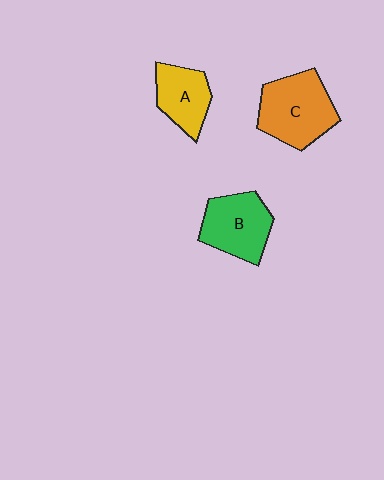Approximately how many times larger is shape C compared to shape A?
Approximately 1.5 times.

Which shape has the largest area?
Shape C (orange).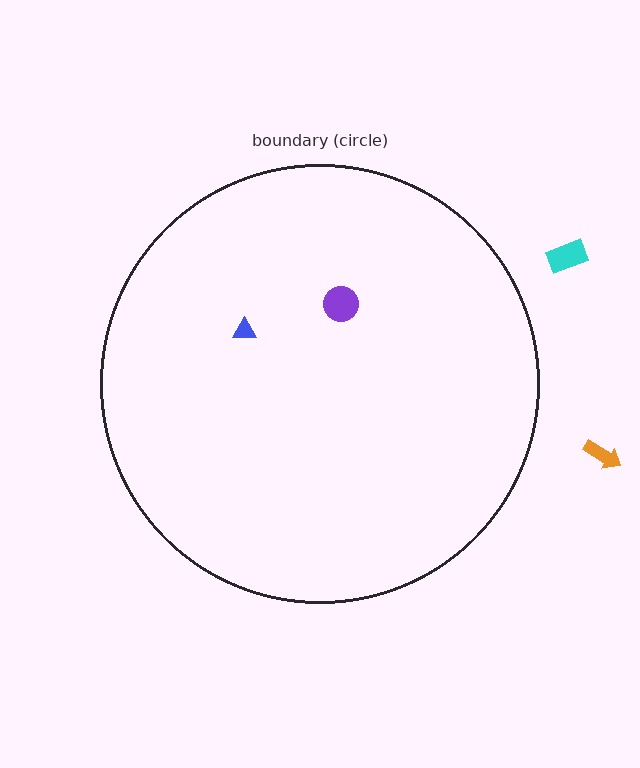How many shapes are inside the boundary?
2 inside, 2 outside.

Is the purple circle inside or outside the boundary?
Inside.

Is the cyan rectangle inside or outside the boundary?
Outside.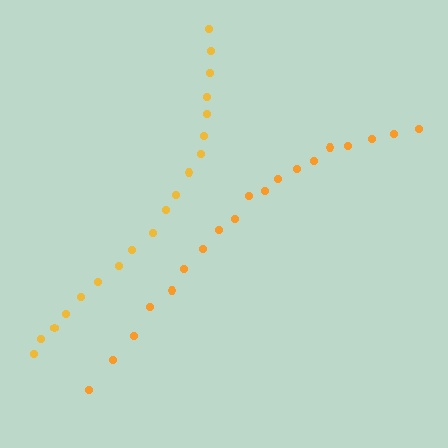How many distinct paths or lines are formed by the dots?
There are 2 distinct paths.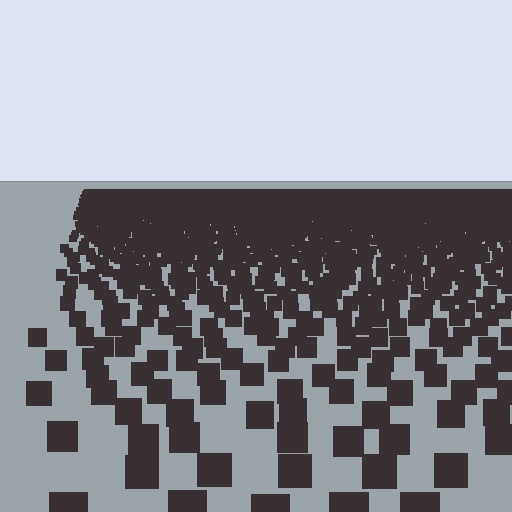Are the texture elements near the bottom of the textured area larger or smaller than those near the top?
Larger. Near the bottom, elements are closer to the viewer and appear at a bigger on-screen size.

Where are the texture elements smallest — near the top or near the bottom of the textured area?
Near the top.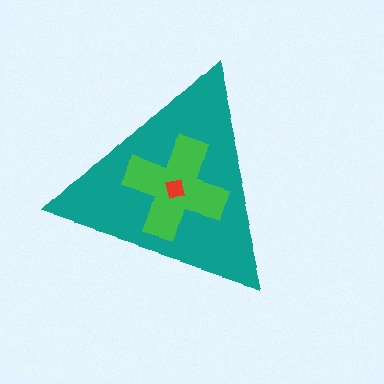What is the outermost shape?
The teal triangle.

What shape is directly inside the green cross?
The red square.